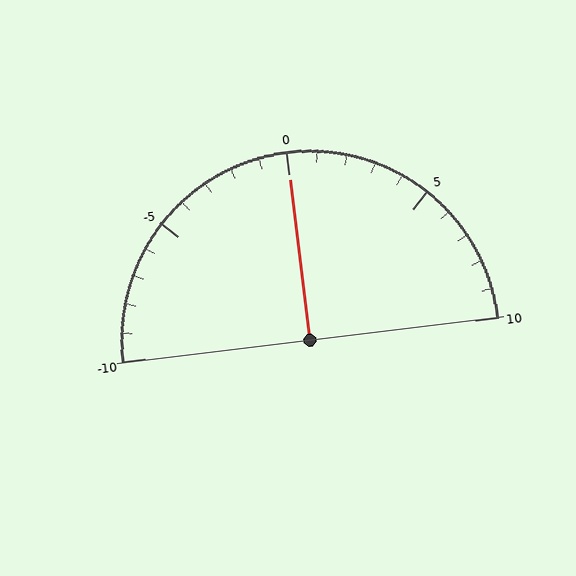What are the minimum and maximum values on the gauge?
The gauge ranges from -10 to 10.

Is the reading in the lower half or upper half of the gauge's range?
The reading is in the upper half of the range (-10 to 10).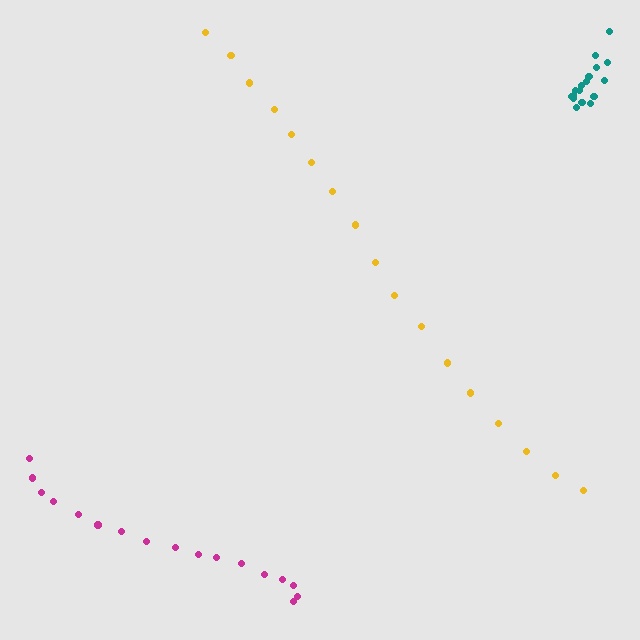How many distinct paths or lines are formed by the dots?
There are 3 distinct paths.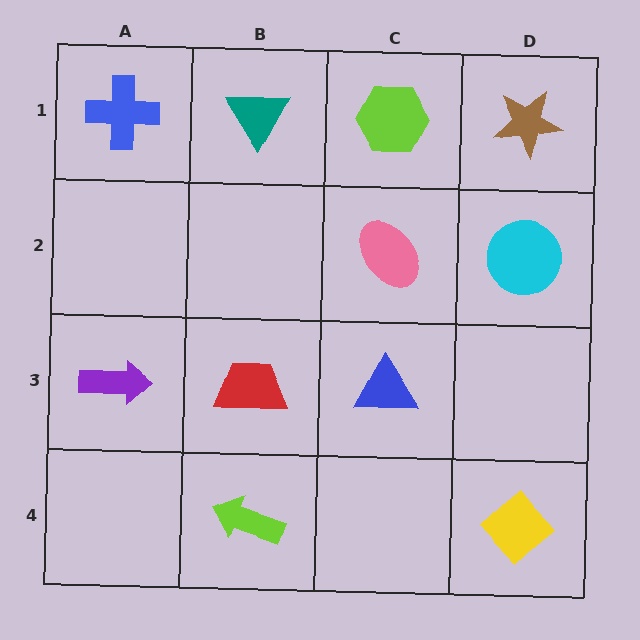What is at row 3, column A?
A purple arrow.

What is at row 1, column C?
A lime hexagon.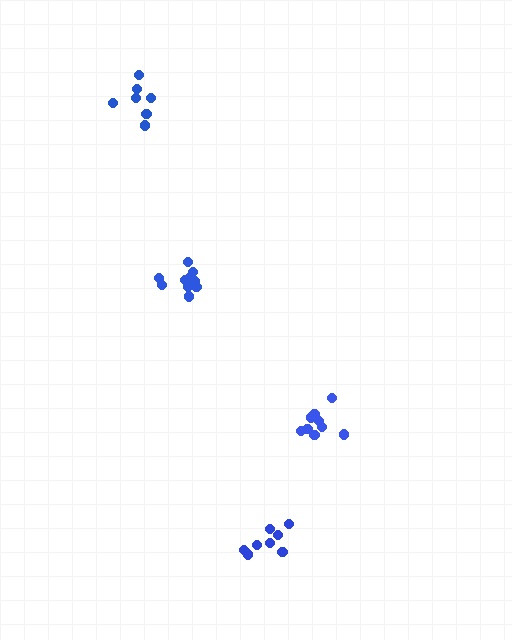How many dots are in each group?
Group 1: 8 dots, Group 2: 9 dots, Group 3: 10 dots, Group 4: 7 dots (34 total).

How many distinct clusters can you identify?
There are 4 distinct clusters.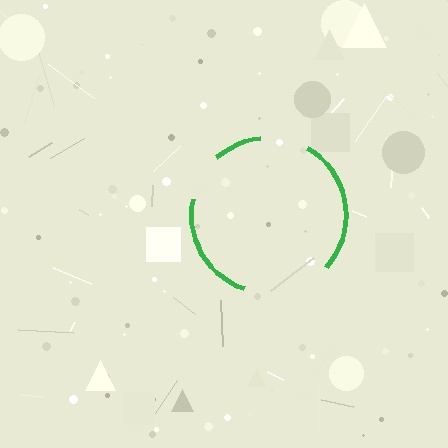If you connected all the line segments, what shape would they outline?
They would outline a circle.